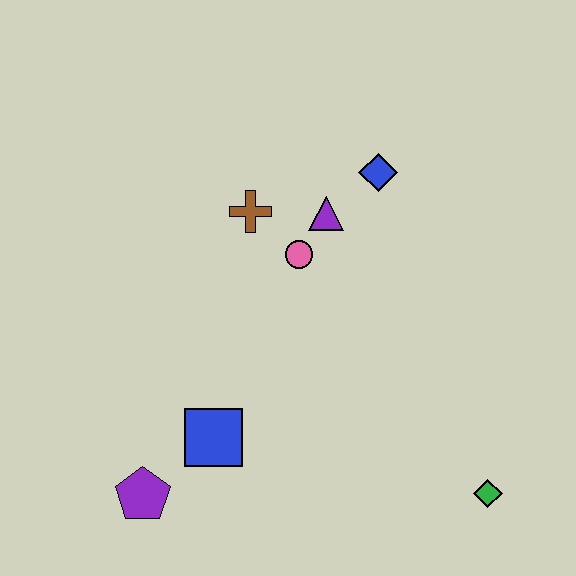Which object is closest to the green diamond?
The blue square is closest to the green diamond.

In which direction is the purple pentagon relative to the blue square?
The purple pentagon is to the left of the blue square.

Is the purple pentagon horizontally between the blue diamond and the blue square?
No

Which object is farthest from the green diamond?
The brown cross is farthest from the green diamond.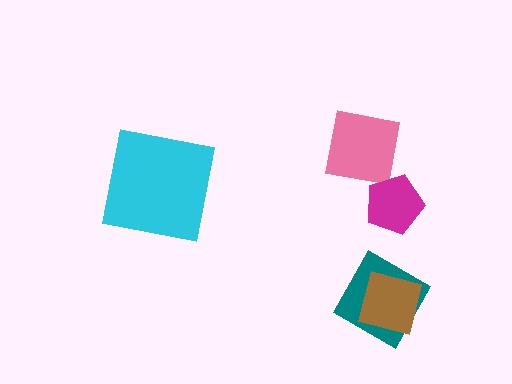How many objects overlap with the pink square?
0 objects overlap with the pink square.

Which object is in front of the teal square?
The brown square is in front of the teal square.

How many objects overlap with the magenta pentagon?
0 objects overlap with the magenta pentagon.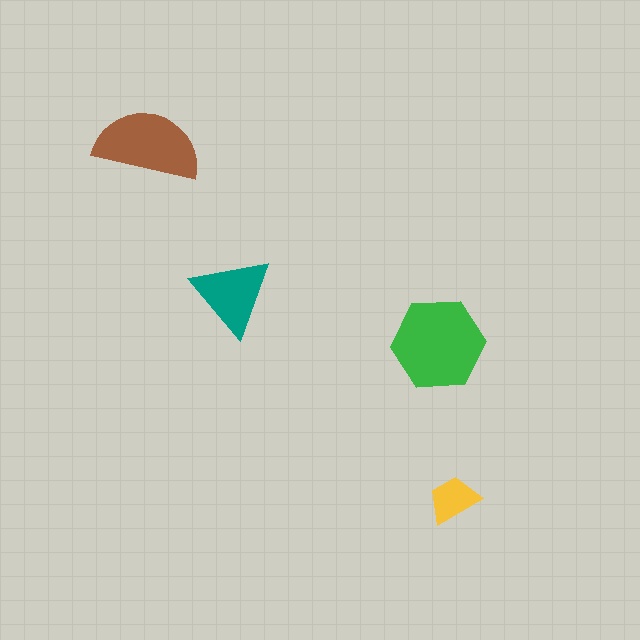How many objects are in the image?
There are 4 objects in the image.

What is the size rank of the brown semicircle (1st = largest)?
2nd.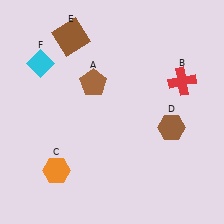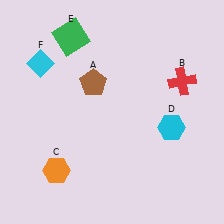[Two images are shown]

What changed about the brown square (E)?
In Image 1, E is brown. In Image 2, it changed to green.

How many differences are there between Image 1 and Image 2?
There are 2 differences between the two images.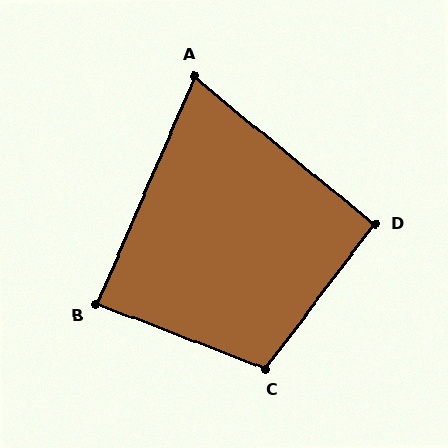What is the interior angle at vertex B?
Approximately 88 degrees (approximately right).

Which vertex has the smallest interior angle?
A, at approximately 74 degrees.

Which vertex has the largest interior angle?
C, at approximately 106 degrees.